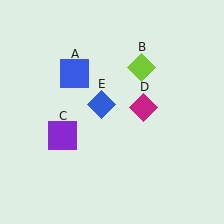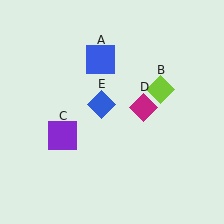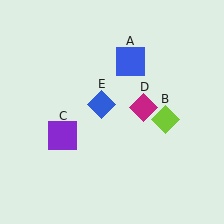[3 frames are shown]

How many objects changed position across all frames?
2 objects changed position: blue square (object A), lime diamond (object B).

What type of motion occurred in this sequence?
The blue square (object A), lime diamond (object B) rotated clockwise around the center of the scene.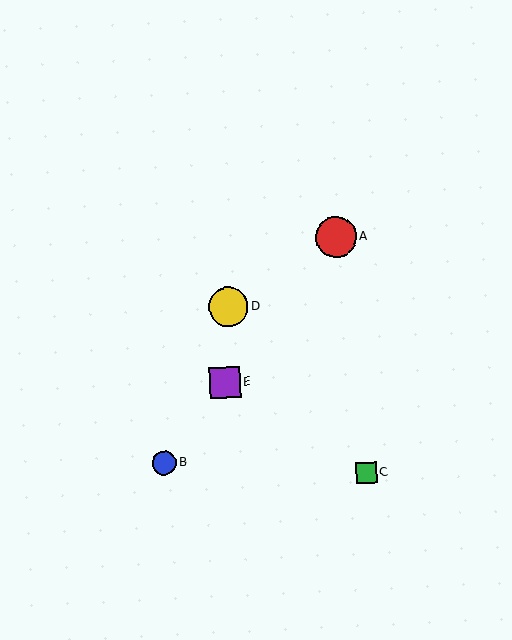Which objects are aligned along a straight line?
Objects A, B, E are aligned along a straight line.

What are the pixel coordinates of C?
Object C is at (366, 473).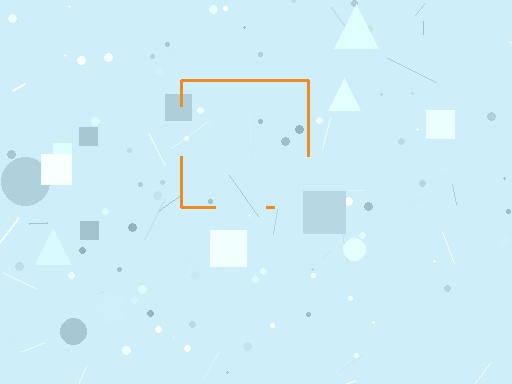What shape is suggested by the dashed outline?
The dashed outline suggests a square.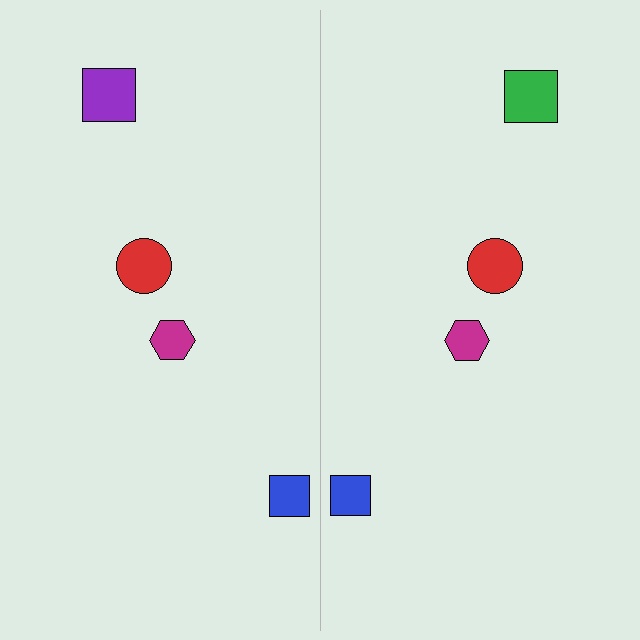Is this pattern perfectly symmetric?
No, the pattern is not perfectly symmetric. The green square on the right side breaks the symmetry — its mirror counterpart is purple.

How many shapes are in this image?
There are 8 shapes in this image.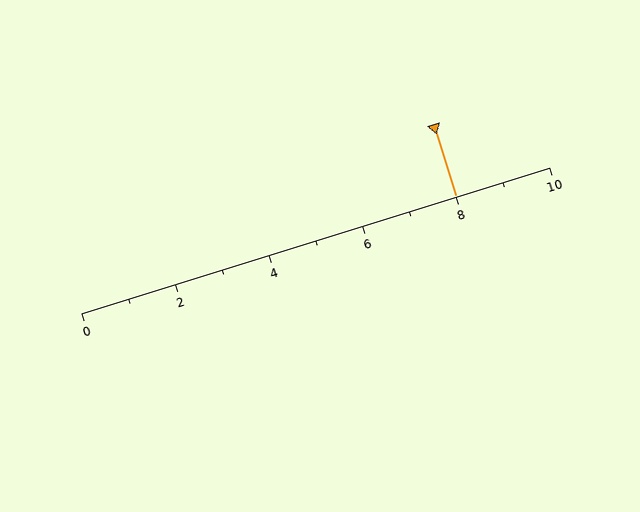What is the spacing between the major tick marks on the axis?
The major ticks are spaced 2 apart.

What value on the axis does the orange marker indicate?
The marker indicates approximately 8.